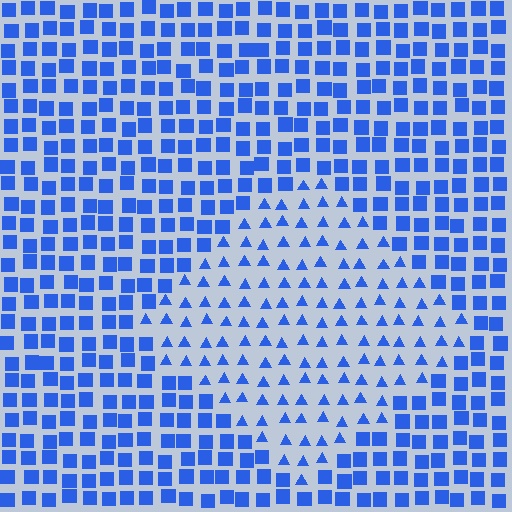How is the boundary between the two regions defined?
The boundary is defined by a change in element shape: triangles inside vs. squares outside. All elements share the same color and spacing.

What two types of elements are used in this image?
The image uses triangles inside the diamond region and squares outside it.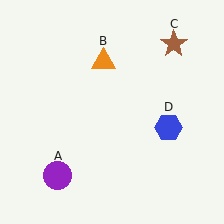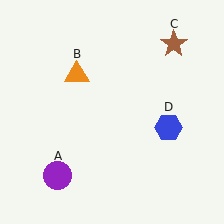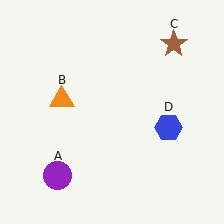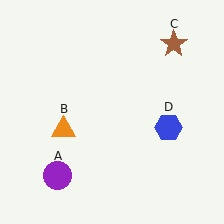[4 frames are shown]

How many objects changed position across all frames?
1 object changed position: orange triangle (object B).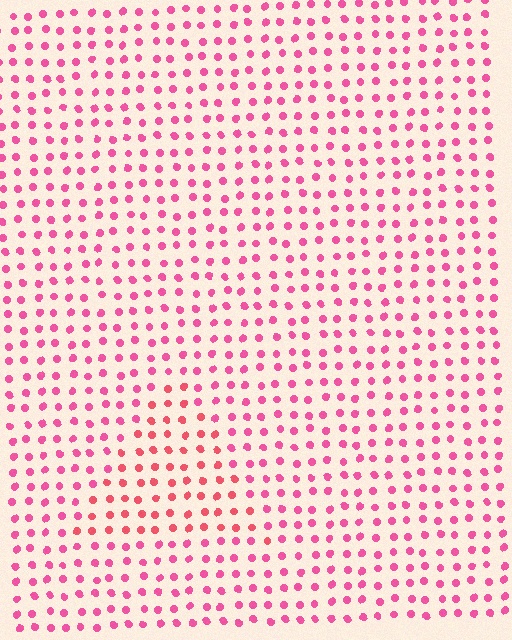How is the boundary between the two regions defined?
The boundary is defined purely by a slight shift in hue (about 22 degrees). Spacing, size, and orientation are identical on both sides.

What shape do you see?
I see a triangle.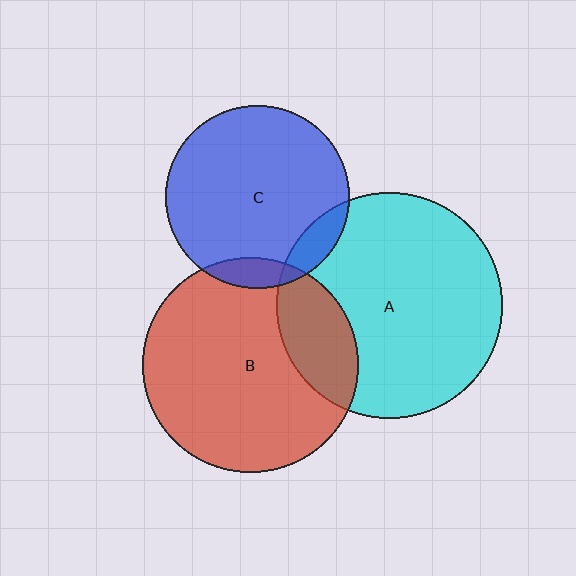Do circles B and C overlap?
Yes.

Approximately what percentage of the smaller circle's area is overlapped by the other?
Approximately 10%.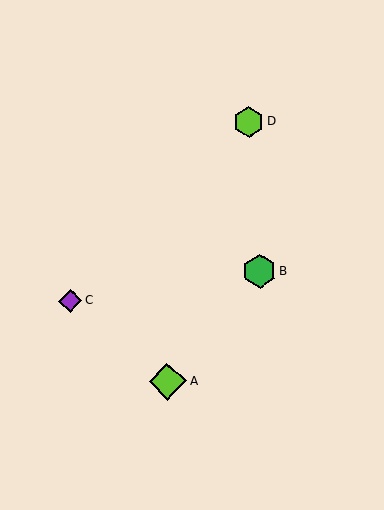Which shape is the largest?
The lime diamond (labeled A) is the largest.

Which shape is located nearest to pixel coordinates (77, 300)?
The purple diamond (labeled C) at (70, 301) is nearest to that location.